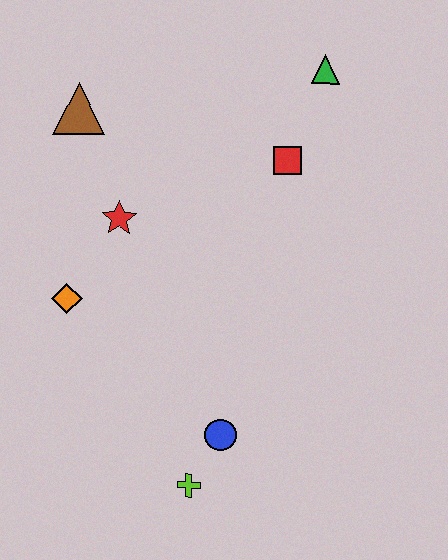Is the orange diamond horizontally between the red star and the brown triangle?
No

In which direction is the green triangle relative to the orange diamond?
The green triangle is to the right of the orange diamond.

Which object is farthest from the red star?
The lime cross is farthest from the red star.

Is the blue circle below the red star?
Yes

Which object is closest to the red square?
The green triangle is closest to the red square.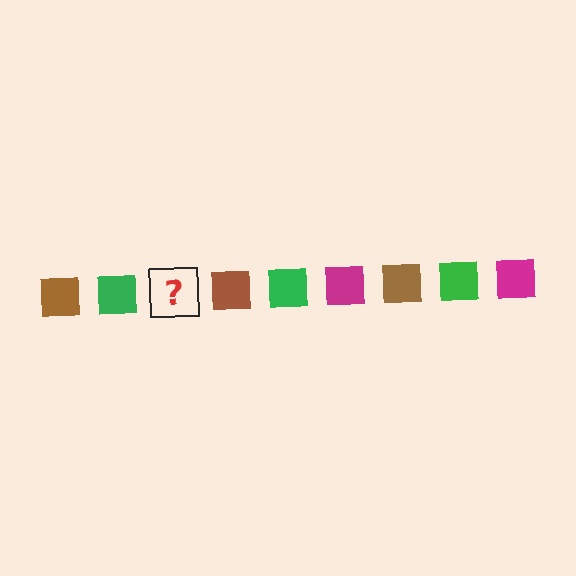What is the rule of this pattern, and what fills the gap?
The rule is that the pattern cycles through brown, green, magenta squares. The gap should be filled with a magenta square.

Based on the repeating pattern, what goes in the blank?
The blank should be a magenta square.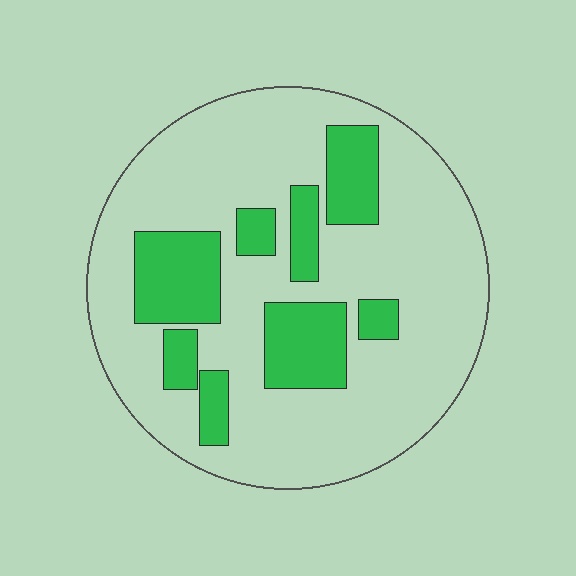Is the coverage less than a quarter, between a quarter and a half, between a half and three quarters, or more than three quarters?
Less than a quarter.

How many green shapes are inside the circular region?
8.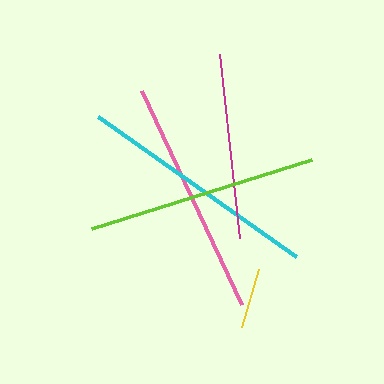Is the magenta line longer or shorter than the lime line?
The lime line is longer than the magenta line.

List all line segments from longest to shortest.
From longest to shortest: cyan, pink, lime, magenta, yellow.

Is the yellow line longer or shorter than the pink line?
The pink line is longer than the yellow line.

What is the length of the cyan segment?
The cyan segment is approximately 242 pixels long.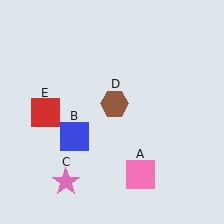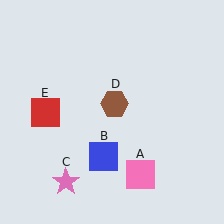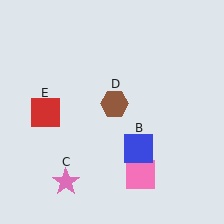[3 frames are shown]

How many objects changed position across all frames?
1 object changed position: blue square (object B).